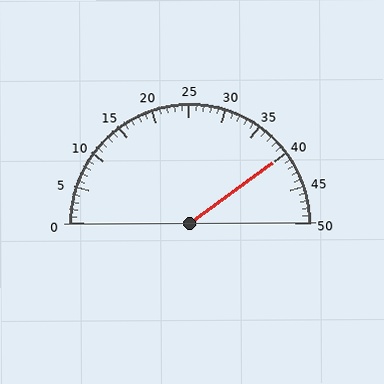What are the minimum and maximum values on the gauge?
The gauge ranges from 0 to 50.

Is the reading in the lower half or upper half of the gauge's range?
The reading is in the upper half of the range (0 to 50).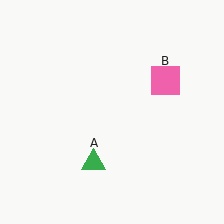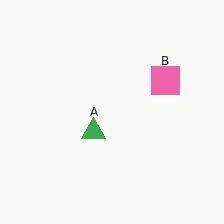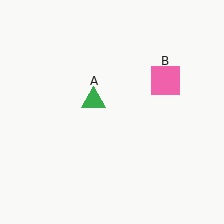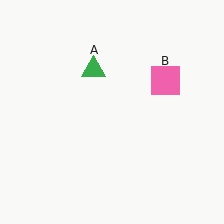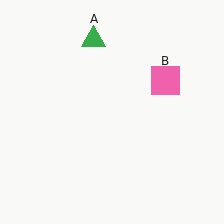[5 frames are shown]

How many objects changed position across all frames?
1 object changed position: green triangle (object A).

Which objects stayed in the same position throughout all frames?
Pink square (object B) remained stationary.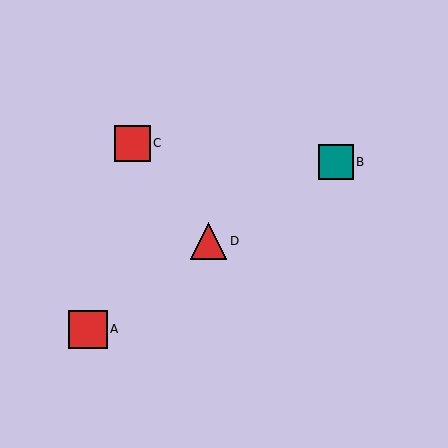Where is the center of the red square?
The center of the red square is at (133, 143).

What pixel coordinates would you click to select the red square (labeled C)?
Click at (133, 143) to select the red square C.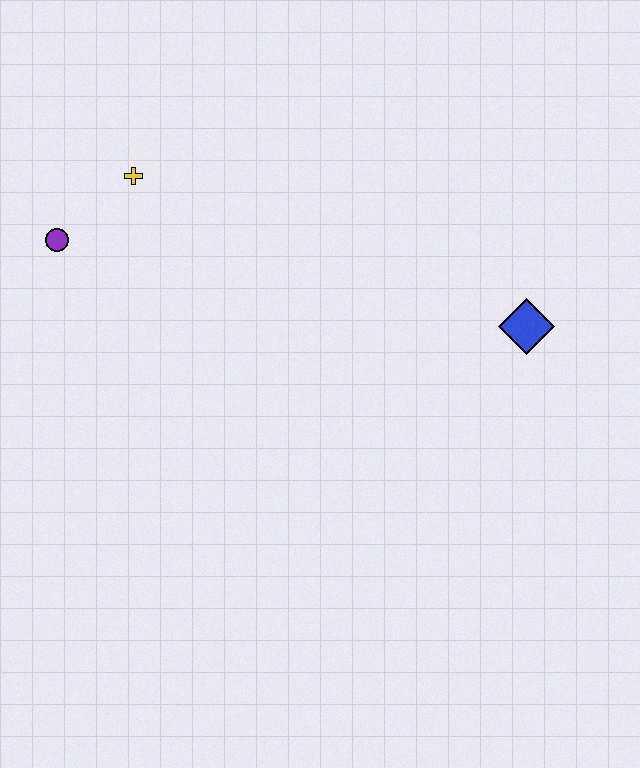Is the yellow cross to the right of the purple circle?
Yes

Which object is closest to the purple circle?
The yellow cross is closest to the purple circle.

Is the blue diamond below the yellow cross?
Yes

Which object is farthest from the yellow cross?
The blue diamond is farthest from the yellow cross.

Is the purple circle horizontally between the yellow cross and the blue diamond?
No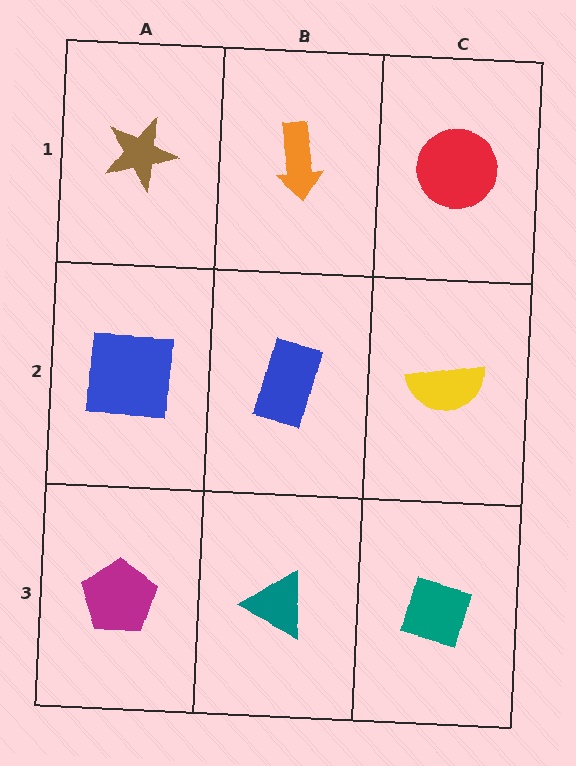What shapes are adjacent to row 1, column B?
A blue rectangle (row 2, column B), a brown star (row 1, column A), a red circle (row 1, column C).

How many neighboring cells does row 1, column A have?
2.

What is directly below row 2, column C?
A teal diamond.